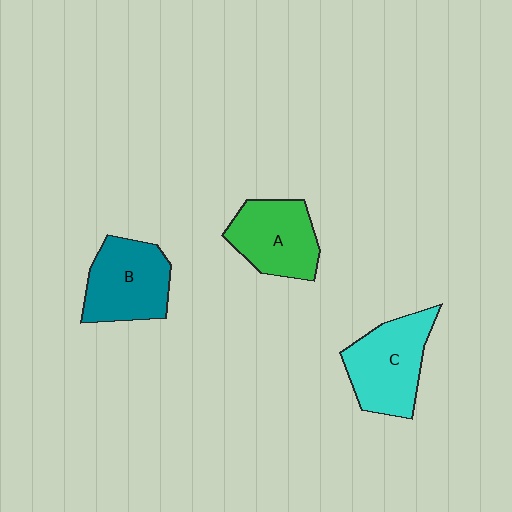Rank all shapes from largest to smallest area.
From largest to smallest: C (cyan), B (teal), A (green).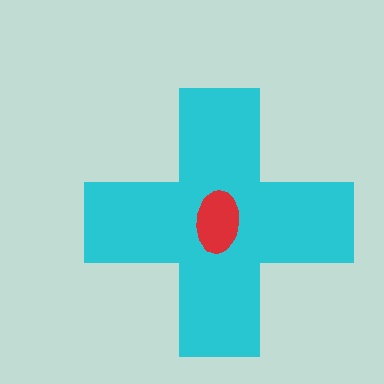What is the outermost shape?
The cyan cross.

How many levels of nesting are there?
2.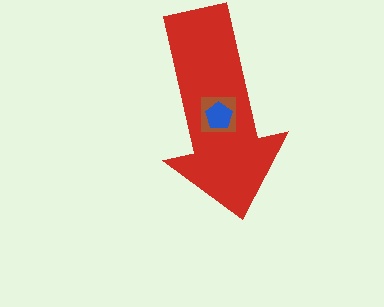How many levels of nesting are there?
3.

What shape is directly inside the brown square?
The blue pentagon.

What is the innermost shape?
The blue pentagon.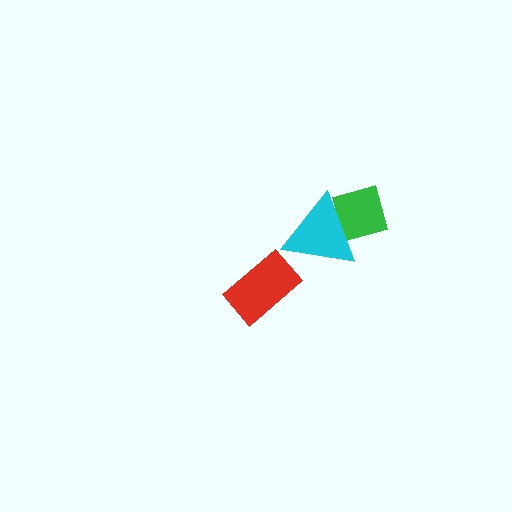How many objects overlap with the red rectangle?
0 objects overlap with the red rectangle.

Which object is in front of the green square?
The cyan triangle is in front of the green square.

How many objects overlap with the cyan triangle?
1 object overlaps with the cyan triangle.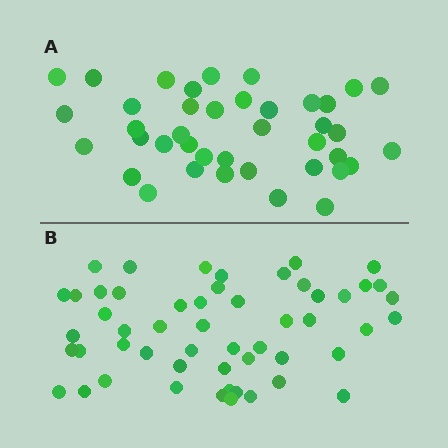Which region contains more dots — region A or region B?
Region B (the bottom region) has more dots.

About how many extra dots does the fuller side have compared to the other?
Region B has approximately 15 more dots than region A.